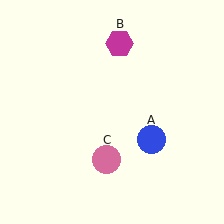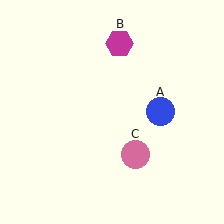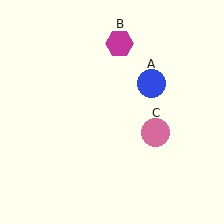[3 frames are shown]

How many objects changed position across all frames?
2 objects changed position: blue circle (object A), pink circle (object C).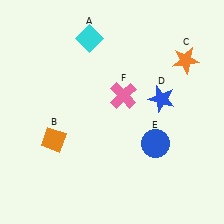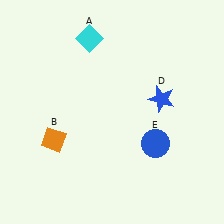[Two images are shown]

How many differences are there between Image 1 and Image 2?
There are 2 differences between the two images.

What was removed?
The orange star (C), the pink cross (F) were removed in Image 2.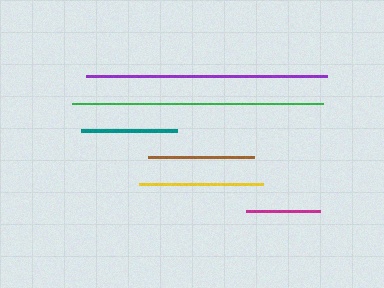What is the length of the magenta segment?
The magenta segment is approximately 74 pixels long.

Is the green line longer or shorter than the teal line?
The green line is longer than the teal line.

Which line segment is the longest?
The green line is the longest at approximately 251 pixels.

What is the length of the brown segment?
The brown segment is approximately 106 pixels long.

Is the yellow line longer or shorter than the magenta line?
The yellow line is longer than the magenta line.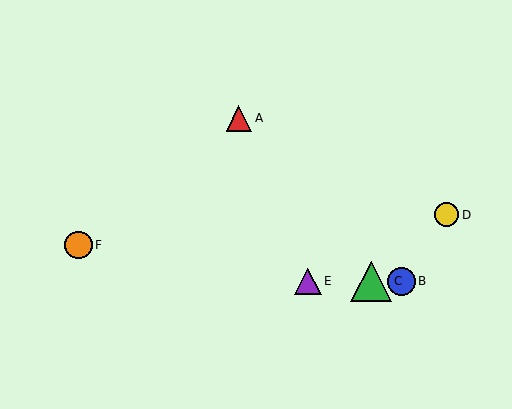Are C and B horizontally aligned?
Yes, both are at y≈281.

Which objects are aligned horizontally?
Objects B, C, E are aligned horizontally.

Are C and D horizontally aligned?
No, C is at y≈281 and D is at y≈215.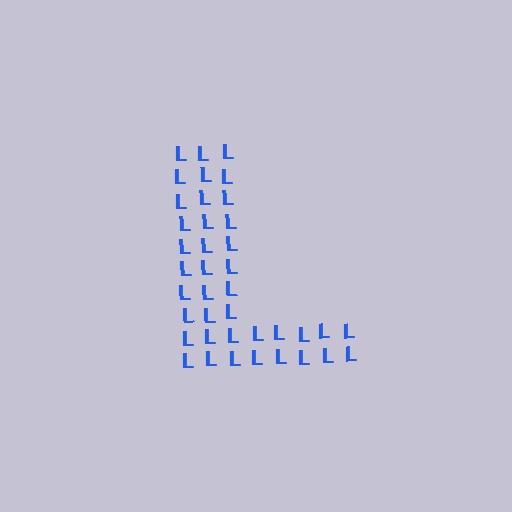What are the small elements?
The small elements are letter L's.